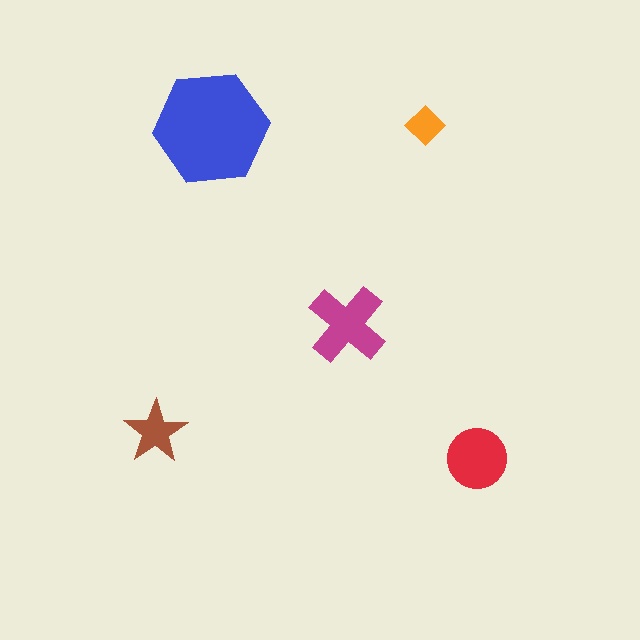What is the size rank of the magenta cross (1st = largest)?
2nd.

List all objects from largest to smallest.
The blue hexagon, the magenta cross, the red circle, the brown star, the orange diamond.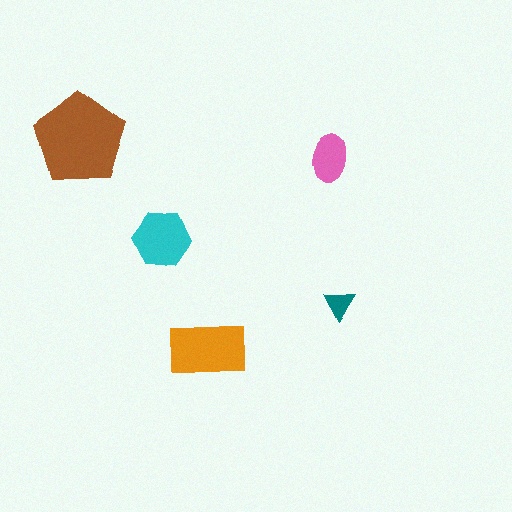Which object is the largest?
The brown pentagon.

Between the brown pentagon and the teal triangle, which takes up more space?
The brown pentagon.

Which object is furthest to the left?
The brown pentagon is leftmost.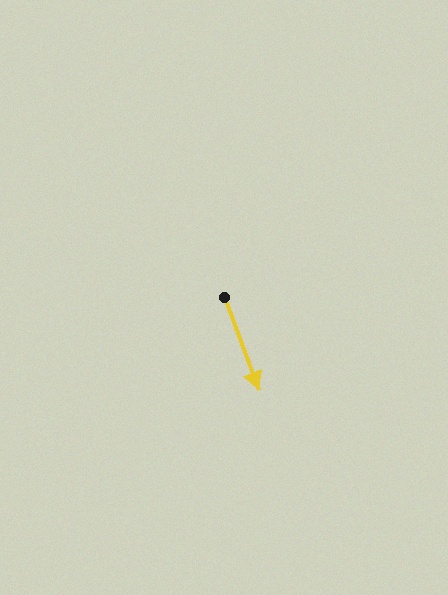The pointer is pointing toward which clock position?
Roughly 5 o'clock.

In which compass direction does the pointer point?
South.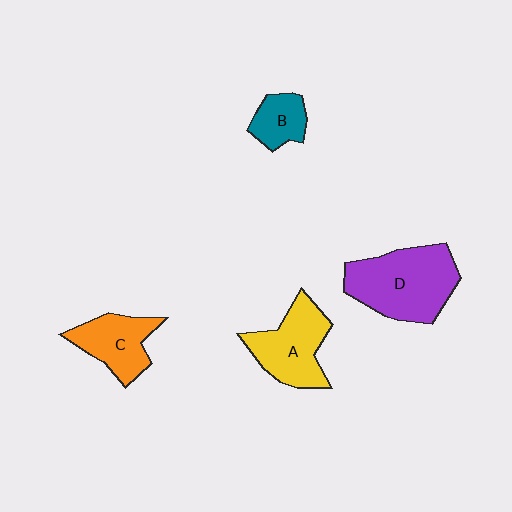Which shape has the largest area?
Shape D (purple).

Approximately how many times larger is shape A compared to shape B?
Approximately 2.0 times.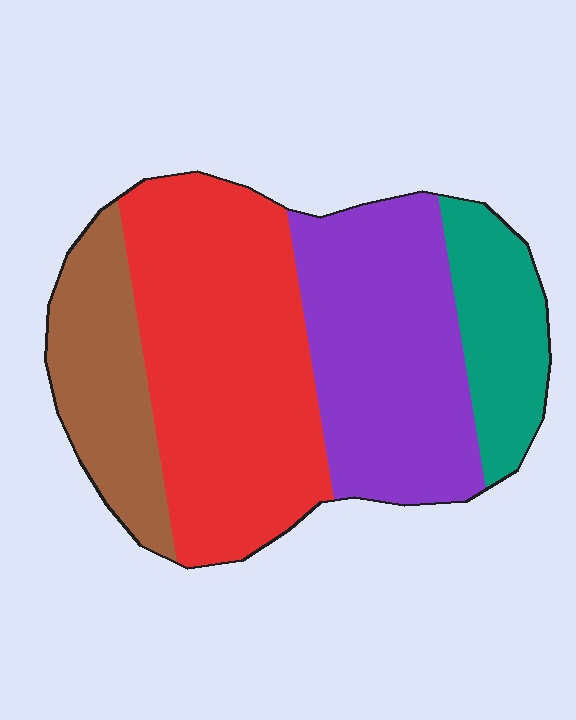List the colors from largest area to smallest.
From largest to smallest: red, purple, brown, teal.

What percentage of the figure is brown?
Brown takes up about one sixth (1/6) of the figure.